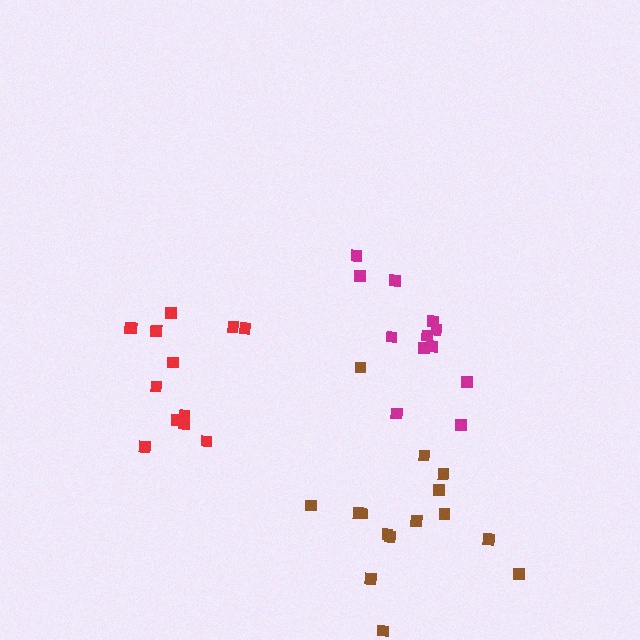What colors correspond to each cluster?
The clusters are colored: magenta, red, brown.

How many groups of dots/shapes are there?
There are 3 groups.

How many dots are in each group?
Group 1: 12 dots, Group 2: 13 dots, Group 3: 15 dots (40 total).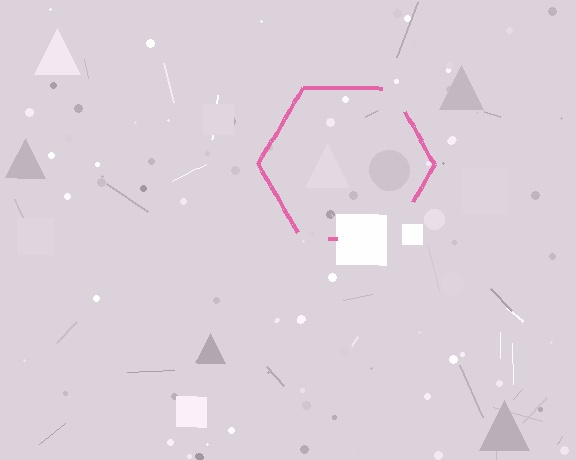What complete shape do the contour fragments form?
The contour fragments form a hexagon.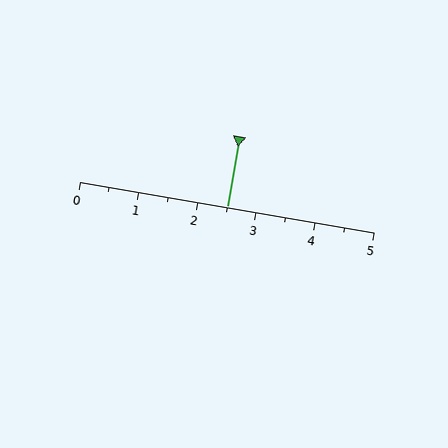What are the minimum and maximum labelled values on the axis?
The axis runs from 0 to 5.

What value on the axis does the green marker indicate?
The marker indicates approximately 2.5.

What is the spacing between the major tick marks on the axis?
The major ticks are spaced 1 apart.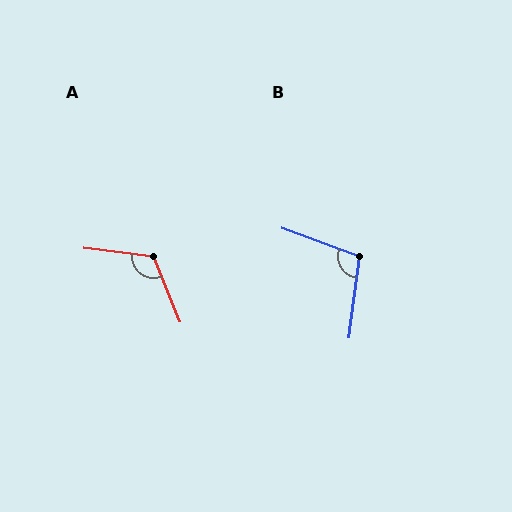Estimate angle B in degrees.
Approximately 102 degrees.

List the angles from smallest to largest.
B (102°), A (119°).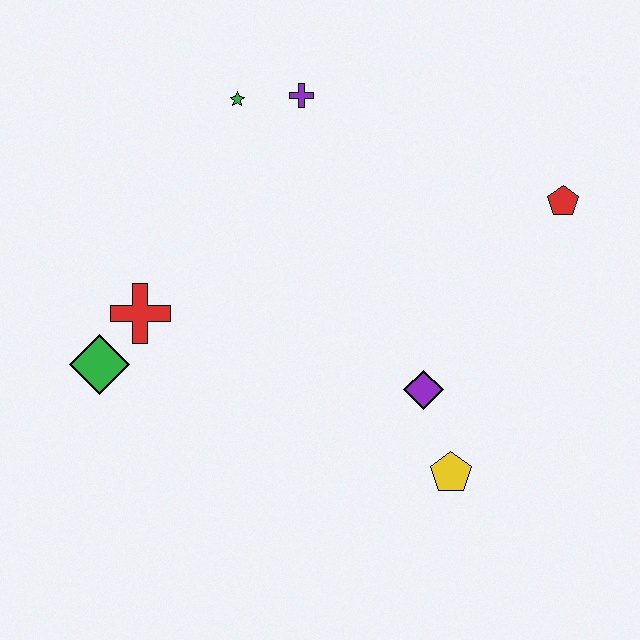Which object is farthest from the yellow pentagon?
The green star is farthest from the yellow pentagon.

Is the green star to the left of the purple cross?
Yes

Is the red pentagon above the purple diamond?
Yes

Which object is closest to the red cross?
The green diamond is closest to the red cross.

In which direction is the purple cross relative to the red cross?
The purple cross is above the red cross.